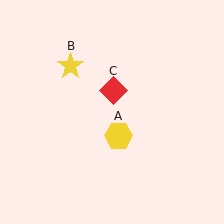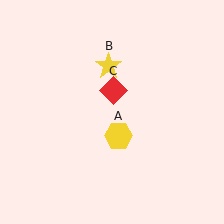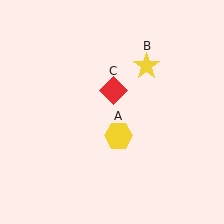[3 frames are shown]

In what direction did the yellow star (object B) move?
The yellow star (object B) moved right.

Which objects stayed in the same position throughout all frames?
Yellow hexagon (object A) and red diamond (object C) remained stationary.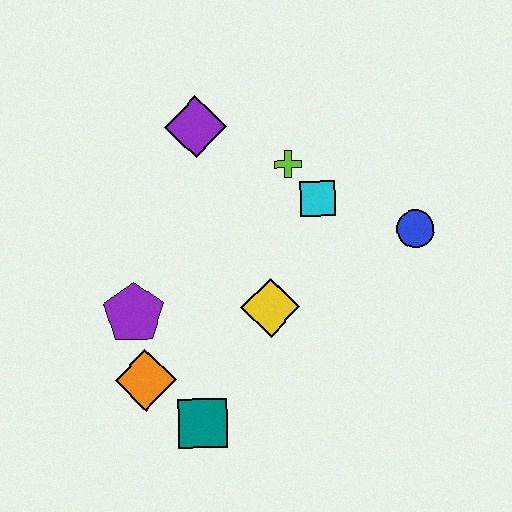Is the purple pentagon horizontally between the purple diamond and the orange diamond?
No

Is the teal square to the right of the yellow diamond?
No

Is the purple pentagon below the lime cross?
Yes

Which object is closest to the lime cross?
The cyan square is closest to the lime cross.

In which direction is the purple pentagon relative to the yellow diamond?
The purple pentagon is to the left of the yellow diamond.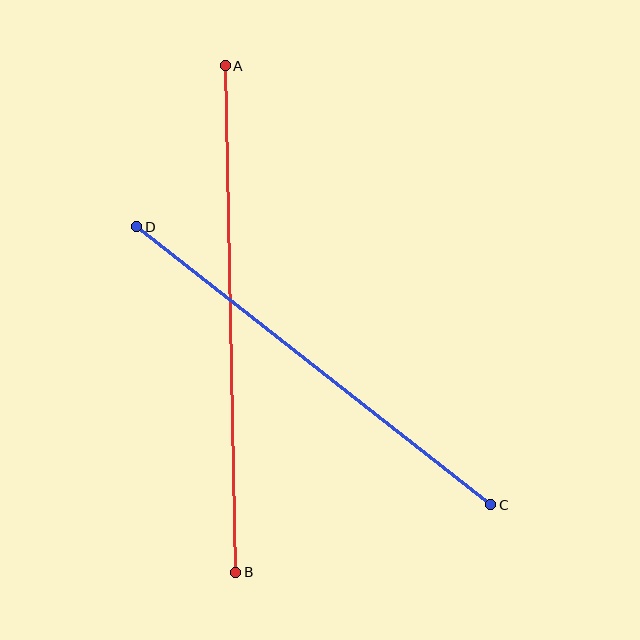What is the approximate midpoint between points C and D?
The midpoint is at approximately (314, 366) pixels.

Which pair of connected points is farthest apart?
Points A and B are farthest apart.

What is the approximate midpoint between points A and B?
The midpoint is at approximately (230, 319) pixels.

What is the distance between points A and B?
The distance is approximately 507 pixels.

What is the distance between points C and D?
The distance is approximately 451 pixels.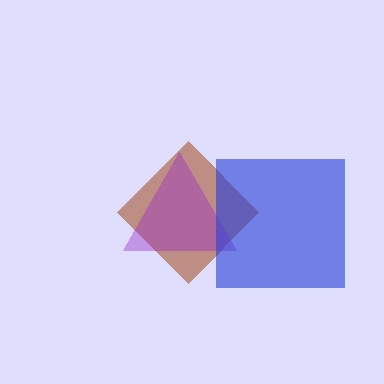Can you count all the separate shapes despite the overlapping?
Yes, there are 3 separate shapes.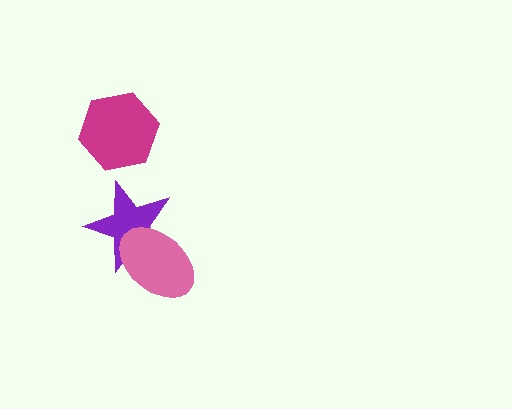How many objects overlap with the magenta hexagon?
0 objects overlap with the magenta hexagon.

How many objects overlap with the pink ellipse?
1 object overlaps with the pink ellipse.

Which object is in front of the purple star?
The pink ellipse is in front of the purple star.